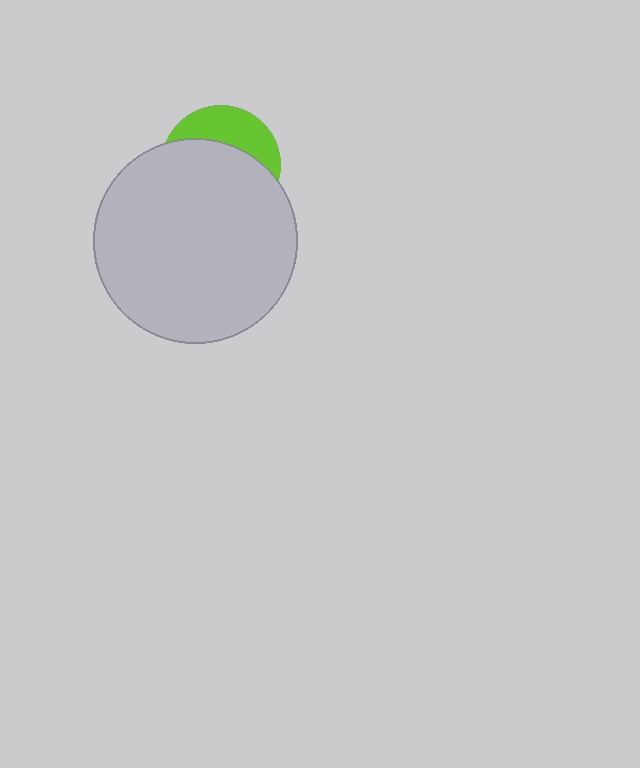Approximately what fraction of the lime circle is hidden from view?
Roughly 67% of the lime circle is hidden behind the light gray circle.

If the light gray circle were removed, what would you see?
You would see the complete lime circle.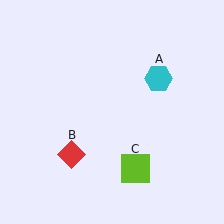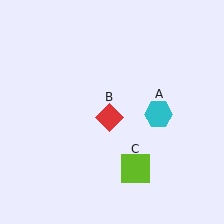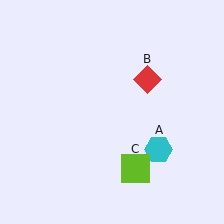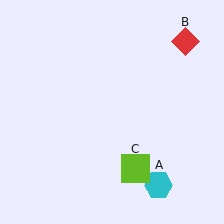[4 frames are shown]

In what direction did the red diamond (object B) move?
The red diamond (object B) moved up and to the right.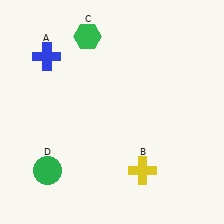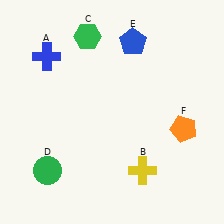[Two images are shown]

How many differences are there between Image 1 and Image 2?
There are 2 differences between the two images.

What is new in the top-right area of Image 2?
A blue pentagon (E) was added in the top-right area of Image 2.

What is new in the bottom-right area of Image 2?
An orange pentagon (F) was added in the bottom-right area of Image 2.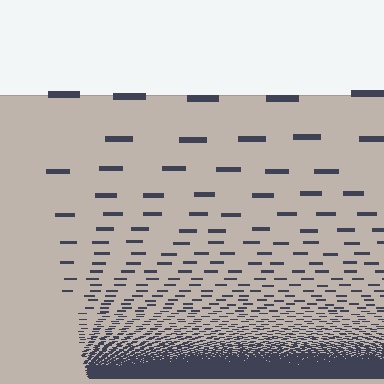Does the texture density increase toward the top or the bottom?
Density increases toward the bottom.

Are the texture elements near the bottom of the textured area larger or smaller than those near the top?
Smaller. The gradient is inverted — elements near the bottom are smaller and denser.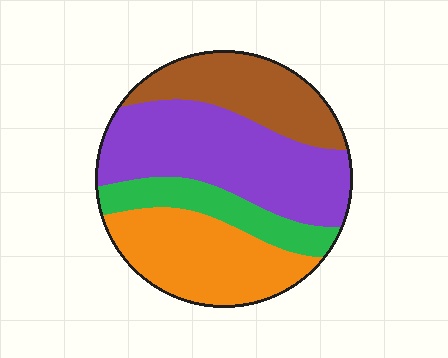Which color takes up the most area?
Purple, at roughly 40%.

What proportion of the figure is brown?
Brown covers around 20% of the figure.